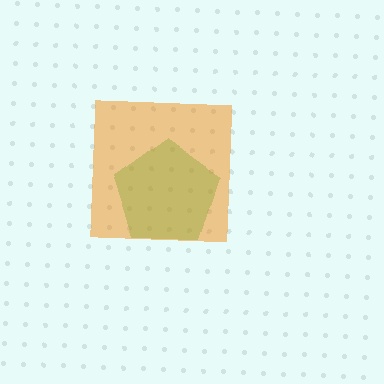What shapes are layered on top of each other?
The layered shapes are: a green pentagon, an orange square.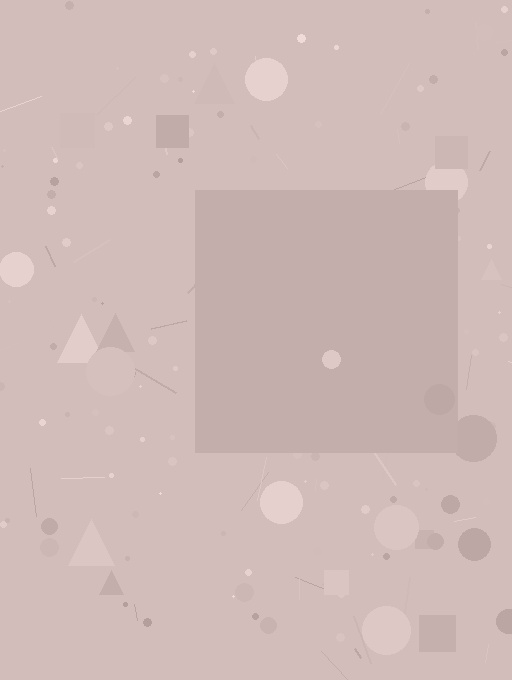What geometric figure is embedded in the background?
A square is embedded in the background.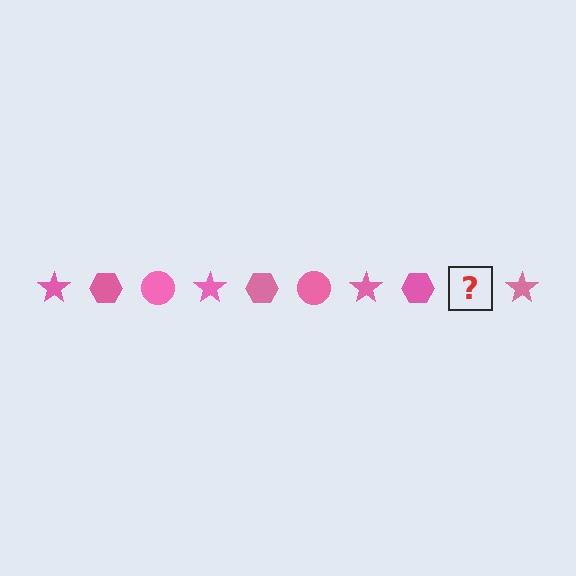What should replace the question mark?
The question mark should be replaced with a pink circle.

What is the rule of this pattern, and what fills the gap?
The rule is that the pattern cycles through star, hexagon, circle shapes in pink. The gap should be filled with a pink circle.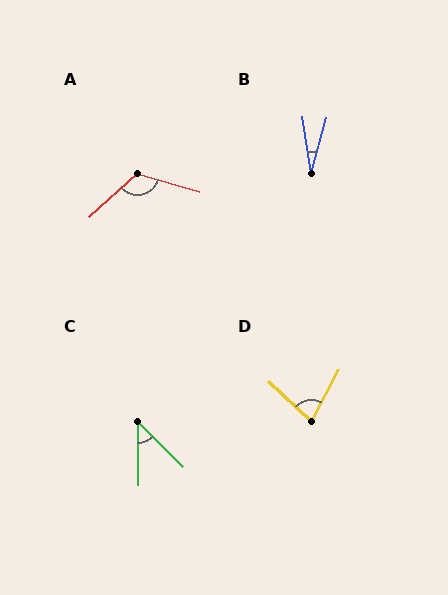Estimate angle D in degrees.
Approximately 75 degrees.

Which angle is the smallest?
B, at approximately 24 degrees.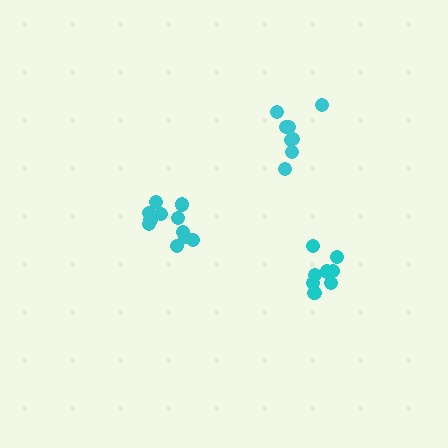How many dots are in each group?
Group 1: 8 dots, Group 2: 11 dots, Group 3: 8 dots (27 total).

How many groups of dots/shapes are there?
There are 3 groups.